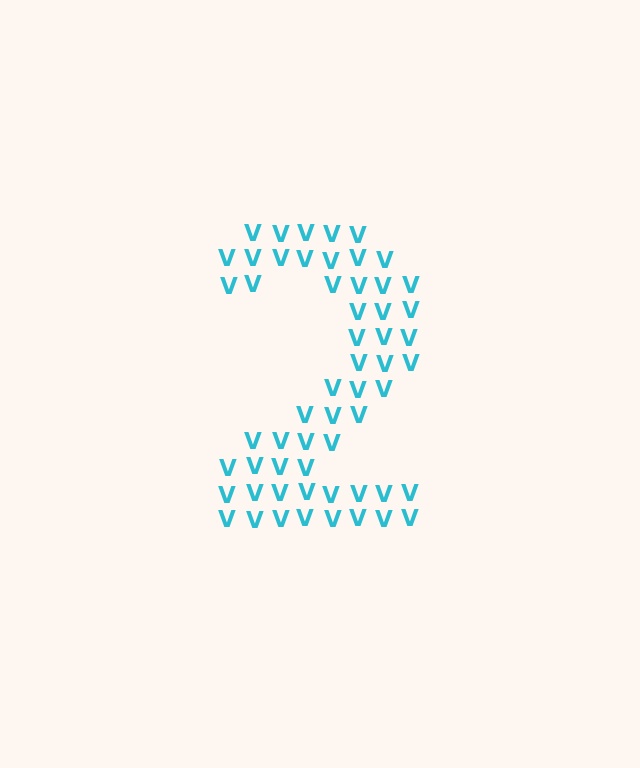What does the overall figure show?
The overall figure shows the digit 2.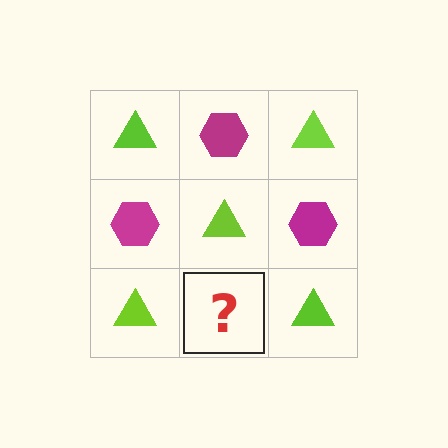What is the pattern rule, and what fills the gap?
The rule is that it alternates lime triangle and magenta hexagon in a checkerboard pattern. The gap should be filled with a magenta hexagon.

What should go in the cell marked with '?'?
The missing cell should contain a magenta hexagon.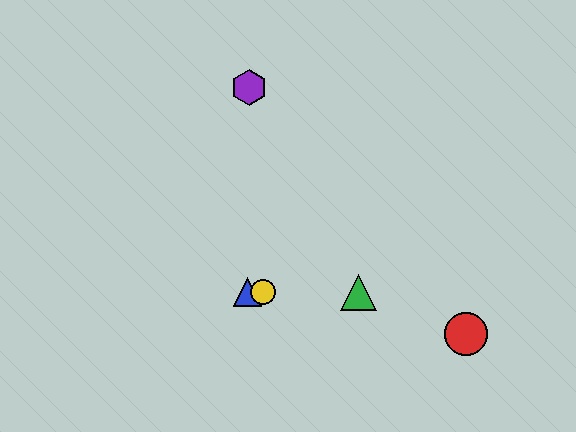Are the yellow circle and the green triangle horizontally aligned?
Yes, both are at y≈292.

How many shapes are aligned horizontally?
3 shapes (the blue triangle, the green triangle, the yellow circle) are aligned horizontally.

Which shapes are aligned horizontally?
The blue triangle, the green triangle, the yellow circle are aligned horizontally.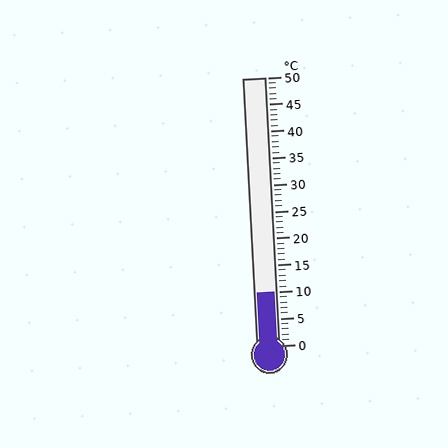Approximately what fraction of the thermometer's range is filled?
The thermometer is filled to approximately 20% of its range.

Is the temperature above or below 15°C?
The temperature is below 15°C.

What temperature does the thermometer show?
The thermometer shows approximately 10°C.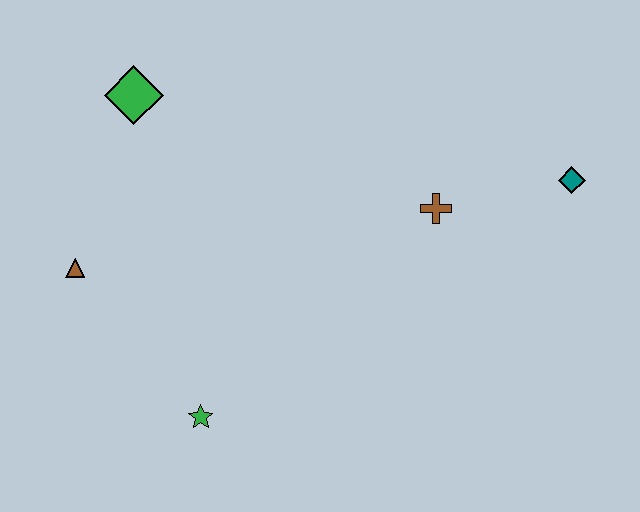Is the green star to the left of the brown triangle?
No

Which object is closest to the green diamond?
The brown triangle is closest to the green diamond.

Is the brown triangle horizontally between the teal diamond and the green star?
No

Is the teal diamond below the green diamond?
Yes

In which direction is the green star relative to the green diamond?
The green star is below the green diamond.